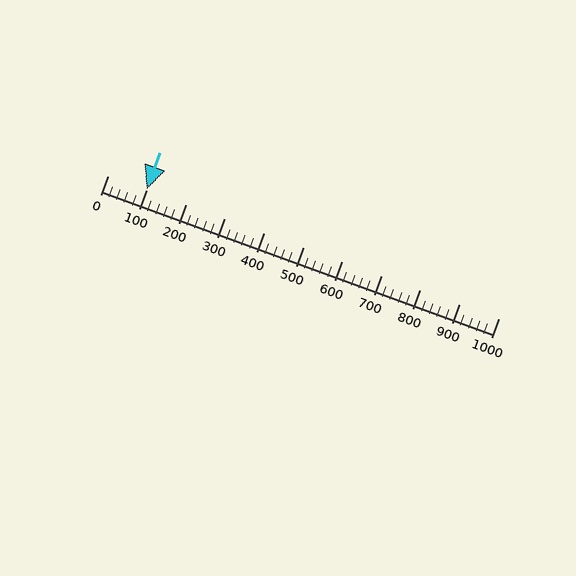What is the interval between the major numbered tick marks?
The major tick marks are spaced 100 units apart.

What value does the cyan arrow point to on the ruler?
The cyan arrow points to approximately 100.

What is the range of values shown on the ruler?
The ruler shows values from 0 to 1000.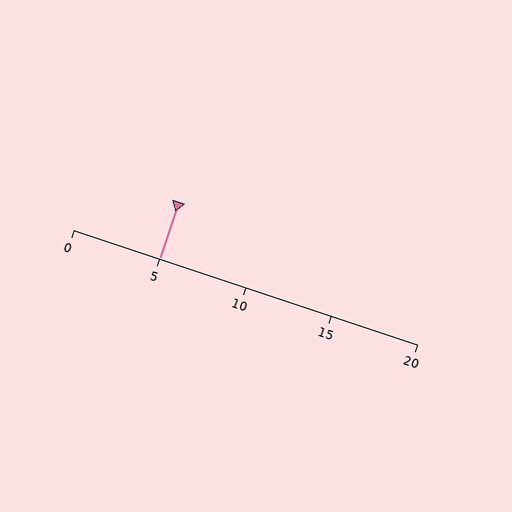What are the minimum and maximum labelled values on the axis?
The axis runs from 0 to 20.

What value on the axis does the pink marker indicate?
The marker indicates approximately 5.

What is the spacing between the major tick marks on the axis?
The major ticks are spaced 5 apart.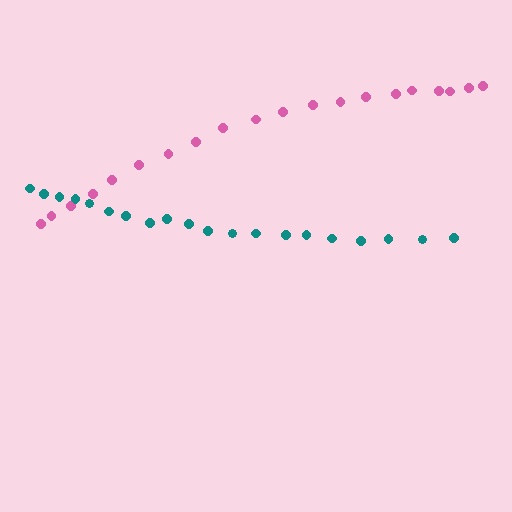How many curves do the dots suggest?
There are 2 distinct paths.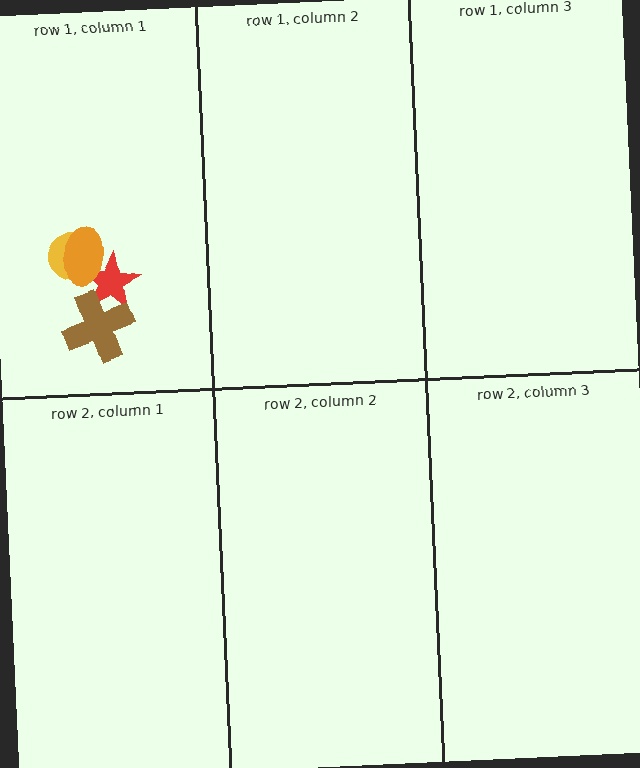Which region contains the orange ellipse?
The row 1, column 1 region.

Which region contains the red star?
The row 1, column 1 region.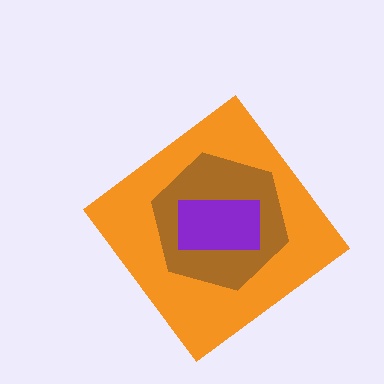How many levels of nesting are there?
3.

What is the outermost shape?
The orange diamond.